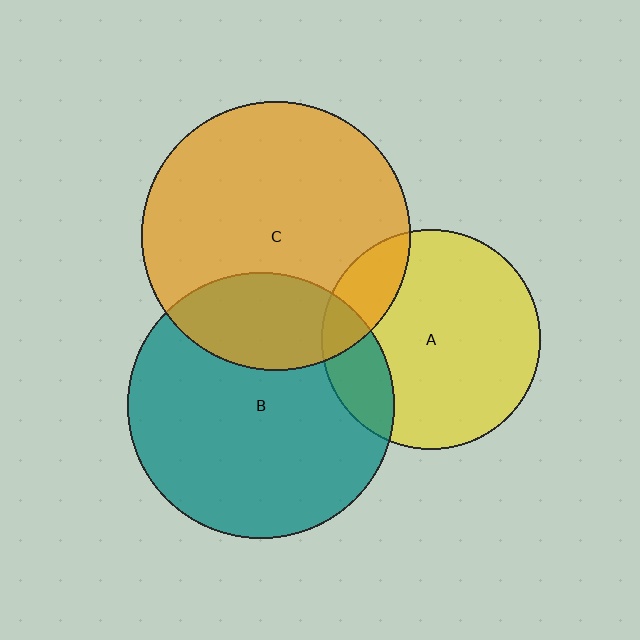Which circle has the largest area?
Circle C (orange).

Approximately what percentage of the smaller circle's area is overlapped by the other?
Approximately 15%.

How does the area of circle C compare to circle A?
Approximately 1.5 times.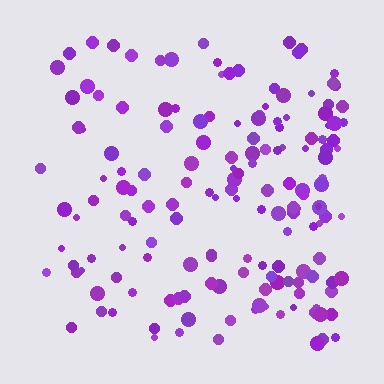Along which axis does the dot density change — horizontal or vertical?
Horizontal.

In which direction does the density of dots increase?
From left to right, with the right side densest.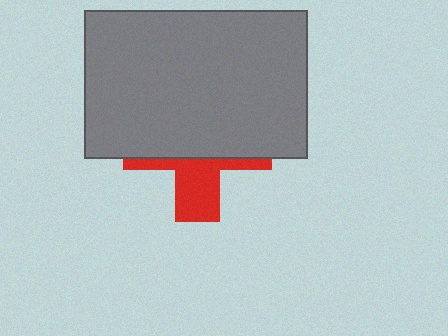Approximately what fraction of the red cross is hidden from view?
Roughly 67% of the red cross is hidden behind the gray rectangle.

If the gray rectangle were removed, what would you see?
You would see the complete red cross.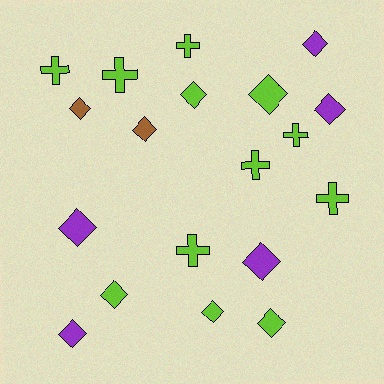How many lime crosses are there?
There are 7 lime crosses.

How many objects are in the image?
There are 19 objects.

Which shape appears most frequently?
Diamond, with 12 objects.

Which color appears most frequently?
Lime, with 12 objects.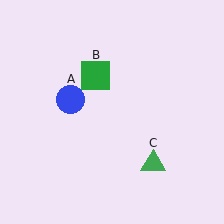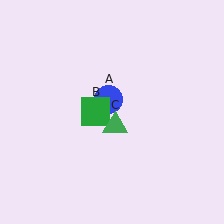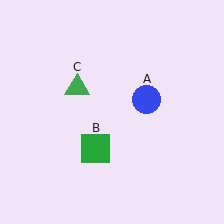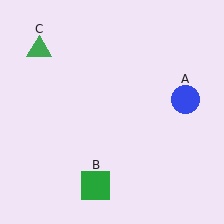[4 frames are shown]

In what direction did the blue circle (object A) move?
The blue circle (object A) moved right.